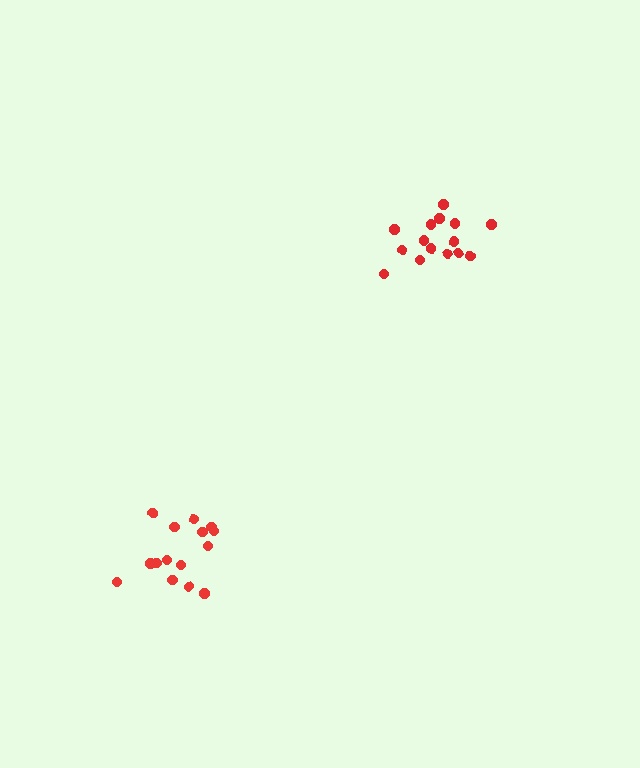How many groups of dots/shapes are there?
There are 2 groups.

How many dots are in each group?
Group 1: 15 dots, Group 2: 15 dots (30 total).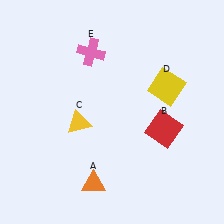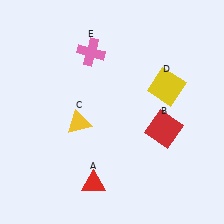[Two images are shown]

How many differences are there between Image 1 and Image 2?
There is 1 difference between the two images.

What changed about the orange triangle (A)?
In Image 1, A is orange. In Image 2, it changed to red.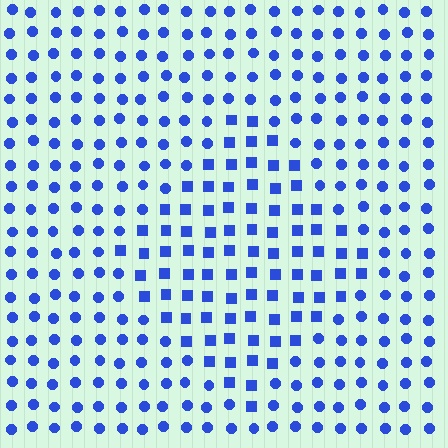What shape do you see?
I see a diamond.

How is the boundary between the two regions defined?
The boundary is defined by a change in element shape: squares inside vs. circles outside. All elements share the same color and spacing.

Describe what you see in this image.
The image is filled with small blue elements arranged in a uniform grid. A diamond-shaped region contains squares, while the surrounding area contains circles. The boundary is defined purely by the change in element shape.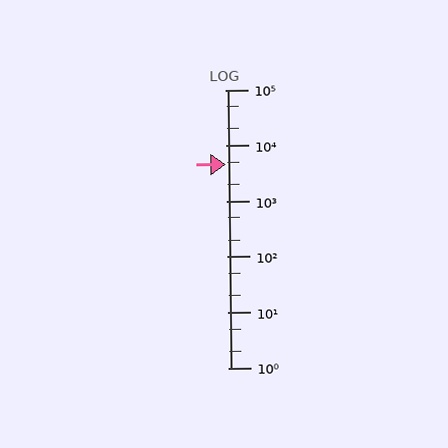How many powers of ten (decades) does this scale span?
The scale spans 5 decades, from 1 to 100000.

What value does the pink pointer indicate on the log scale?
The pointer indicates approximately 4500.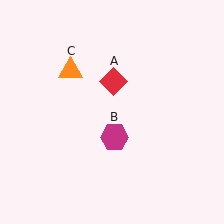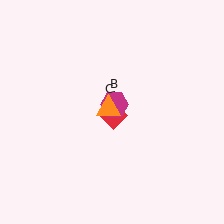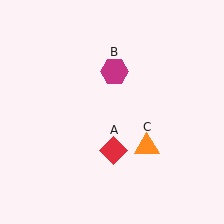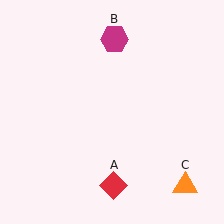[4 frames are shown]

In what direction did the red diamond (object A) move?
The red diamond (object A) moved down.